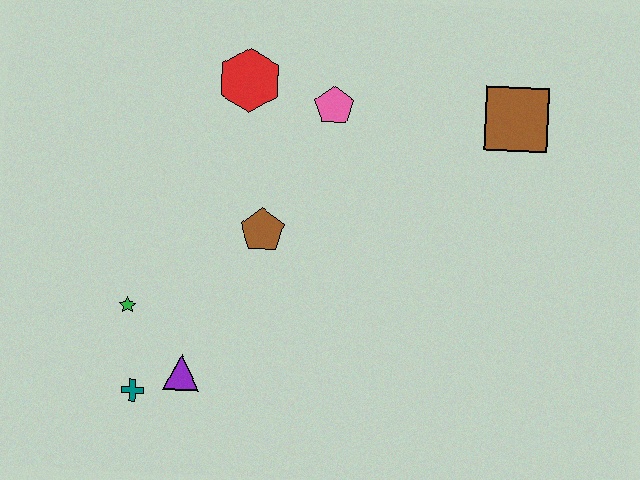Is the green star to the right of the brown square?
No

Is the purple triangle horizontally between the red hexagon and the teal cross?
Yes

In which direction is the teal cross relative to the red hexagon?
The teal cross is below the red hexagon.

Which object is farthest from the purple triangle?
The brown square is farthest from the purple triangle.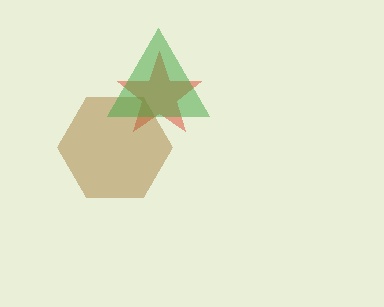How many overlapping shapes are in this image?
There are 3 overlapping shapes in the image.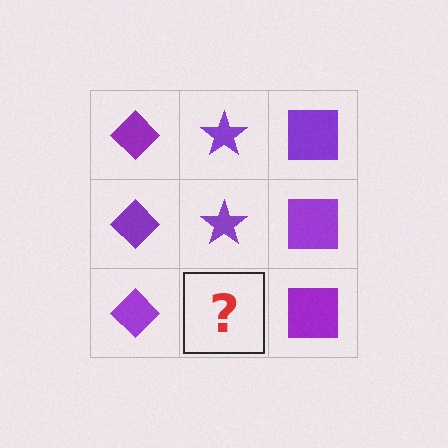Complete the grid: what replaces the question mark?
The question mark should be replaced with a purple star.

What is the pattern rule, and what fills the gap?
The rule is that each column has a consistent shape. The gap should be filled with a purple star.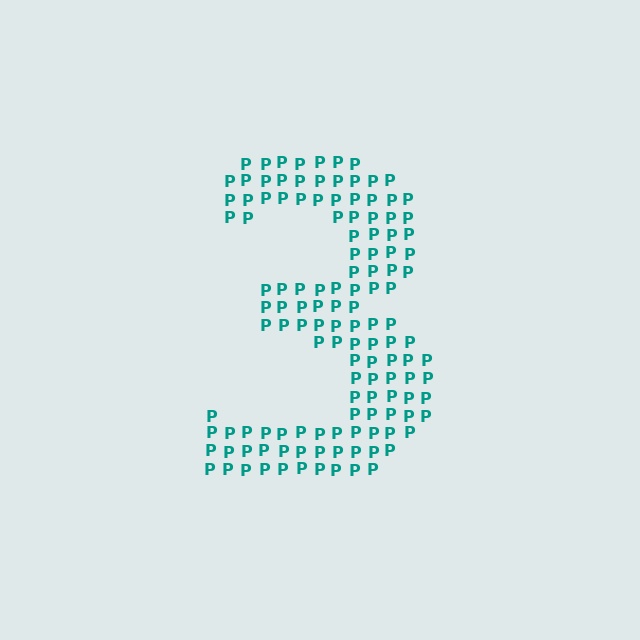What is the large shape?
The large shape is the digit 3.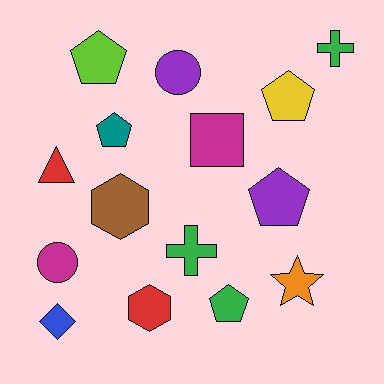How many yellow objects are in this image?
There is 1 yellow object.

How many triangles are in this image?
There is 1 triangle.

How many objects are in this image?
There are 15 objects.